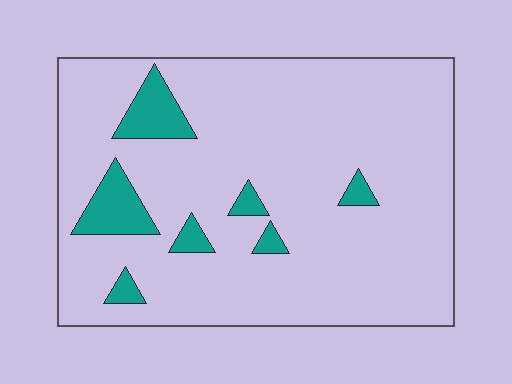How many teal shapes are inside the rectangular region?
7.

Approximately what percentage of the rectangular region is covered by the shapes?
Approximately 10%.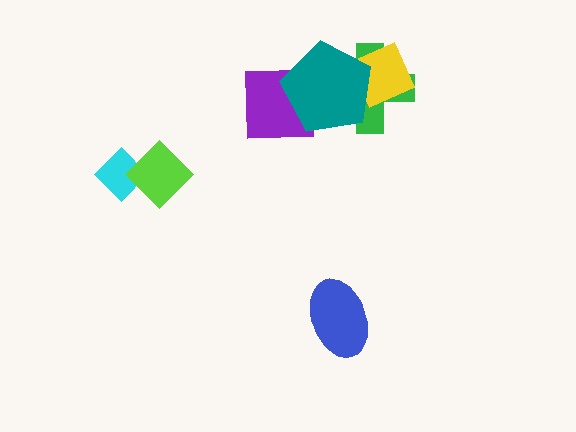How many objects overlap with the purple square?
1 object overlaps with the purple square.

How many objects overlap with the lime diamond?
1 object overlaps with the lime diamond.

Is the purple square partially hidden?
Yes, it is partially covered by another shape.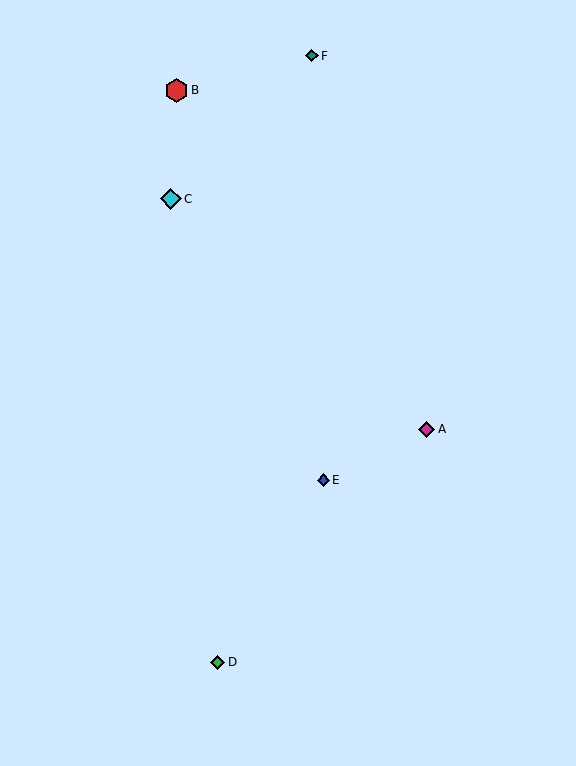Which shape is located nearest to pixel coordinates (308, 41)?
The teal diamond (labeled F) at (312, 56) is nearest to that location.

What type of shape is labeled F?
Shape F is a teal diamond.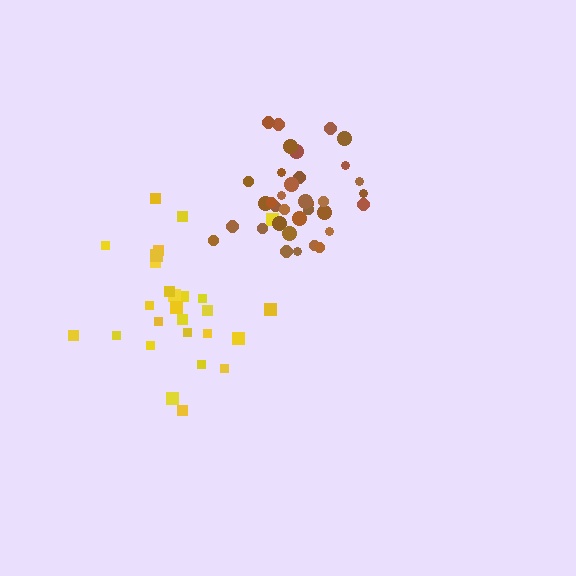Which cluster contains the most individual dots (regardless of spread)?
Brown (35).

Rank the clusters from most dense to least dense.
brown, yellow.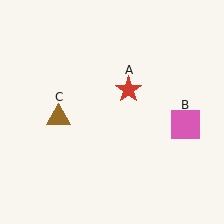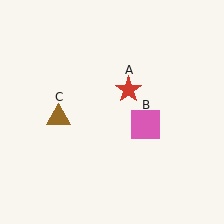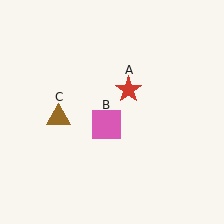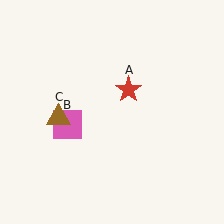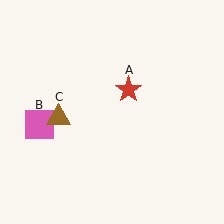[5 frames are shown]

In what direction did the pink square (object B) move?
The pink square (object B) moved left.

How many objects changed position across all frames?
1 object changed position: pink square (object B).